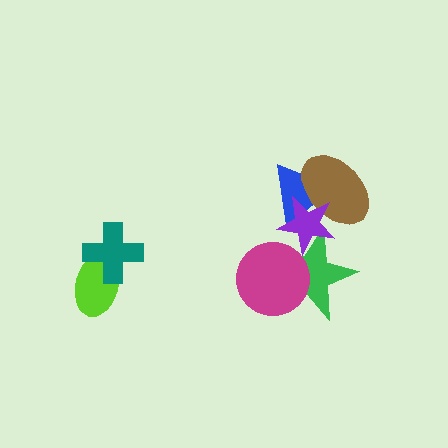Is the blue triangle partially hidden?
Yes, it is partially covered by another shape.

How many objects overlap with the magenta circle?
1 object overlaps with the magenta circle.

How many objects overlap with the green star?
2 objects overlap with the green star.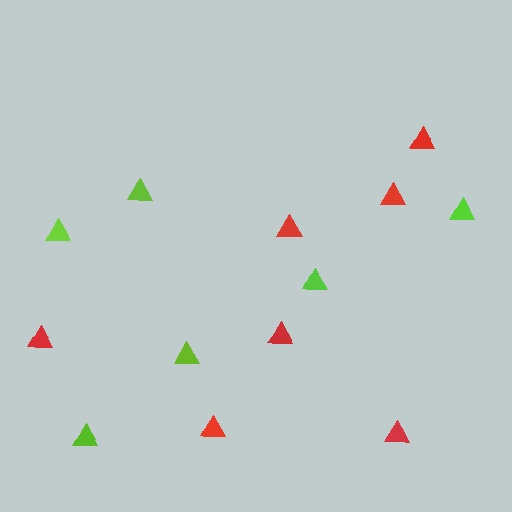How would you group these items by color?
There are 2 groups: one group of lime triangles (6) and one group of red triangles (7).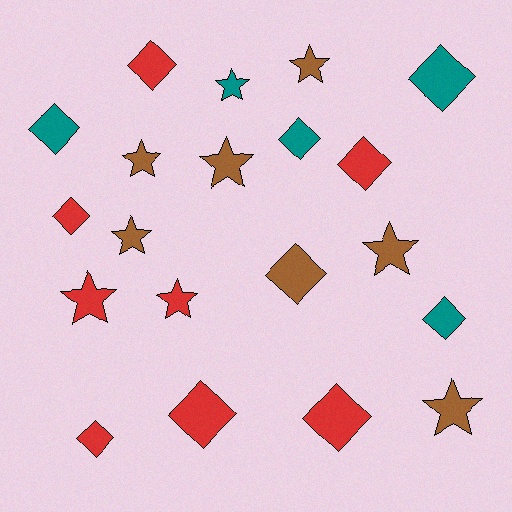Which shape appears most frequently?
Diamond, with 11 objects.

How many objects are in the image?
There are 20 objects.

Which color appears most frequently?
Red, with 8 objects.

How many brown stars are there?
There are 6 brown stars.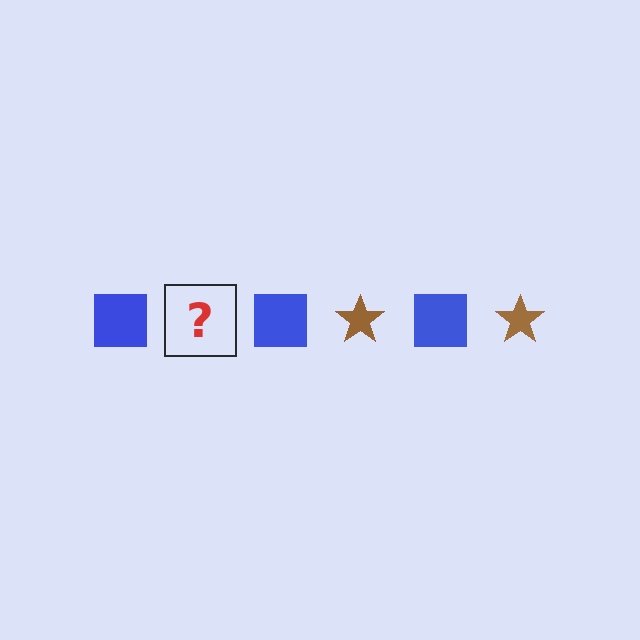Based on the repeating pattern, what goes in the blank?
The blank should be a brown star.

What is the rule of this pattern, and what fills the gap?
The rule is that the pattern alternates between blue square and brown star. The gap should be filled with a brown star.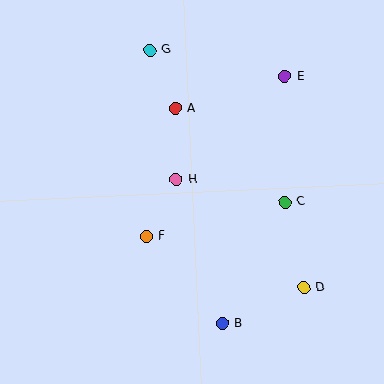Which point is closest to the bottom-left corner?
Point F is closest to the bottom-left corner.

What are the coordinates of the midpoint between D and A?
The midpoint between D and A is at (239, 198).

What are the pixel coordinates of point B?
Point B is at (222, 323).